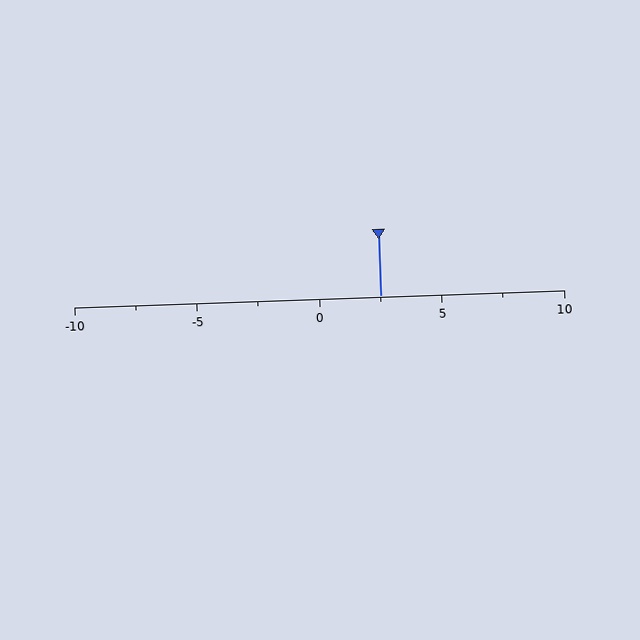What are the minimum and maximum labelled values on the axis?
The axis runs from -10 to 10.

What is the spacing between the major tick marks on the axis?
The major ticks are spaced 5 apart.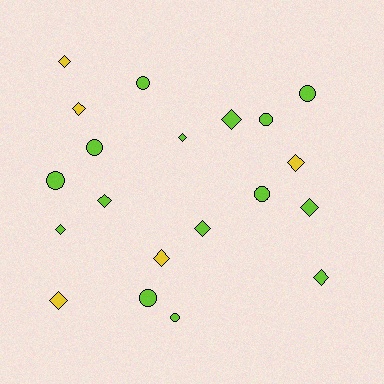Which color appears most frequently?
Lime, with 15 objects.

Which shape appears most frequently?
Diamond, with 12 objects.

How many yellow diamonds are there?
There are 5 yellow diamonds.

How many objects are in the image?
There are 20 objects.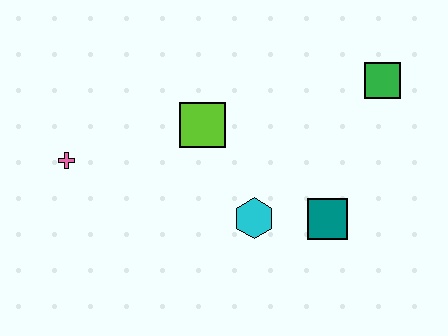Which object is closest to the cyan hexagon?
The teal square is closest to the cyan hexagon.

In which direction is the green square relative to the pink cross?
The green square is to the right of the pink cross.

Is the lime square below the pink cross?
No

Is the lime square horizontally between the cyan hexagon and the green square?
No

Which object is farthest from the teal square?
The pink cross is farthest from the teal square.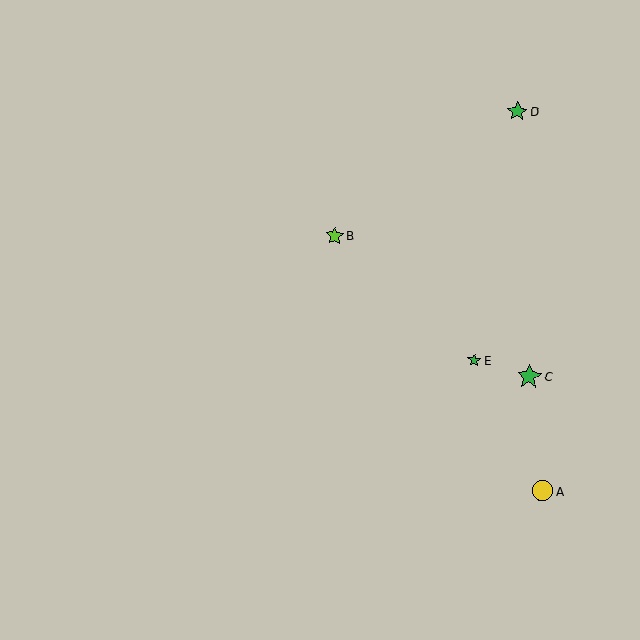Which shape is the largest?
The green star (labeled C) is the largest.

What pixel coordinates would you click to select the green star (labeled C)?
Click at (529, 377) to select the green star C.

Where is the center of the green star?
The center of the green star is at (529, 377).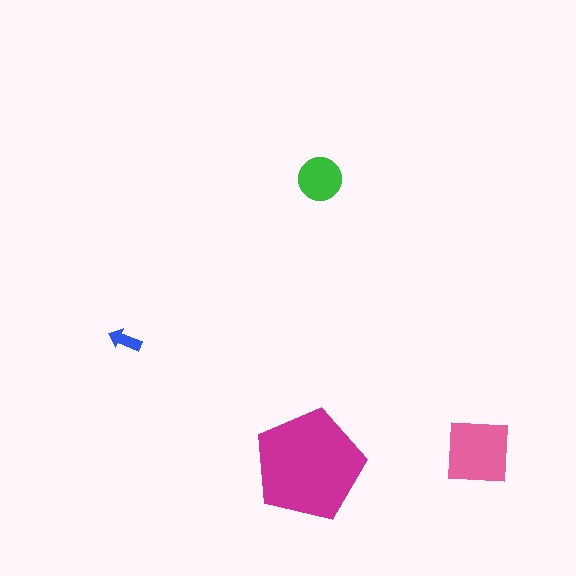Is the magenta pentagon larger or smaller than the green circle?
Larger.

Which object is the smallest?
The blue arrow.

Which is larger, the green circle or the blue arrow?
The green circle.